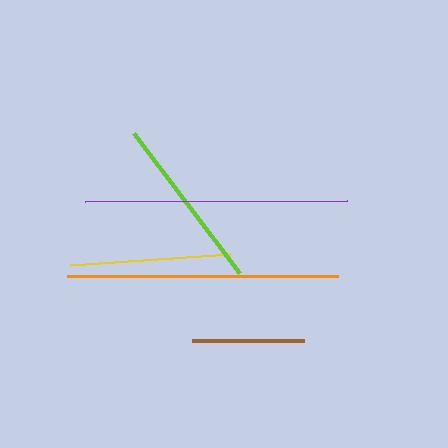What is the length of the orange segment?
The orange segment is approximately 272 pixels long.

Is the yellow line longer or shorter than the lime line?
The lime line is longer than the yellow line.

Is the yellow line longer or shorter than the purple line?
The purple line is longer than the yellow line.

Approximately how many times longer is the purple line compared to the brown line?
The purple line is approximately 2.4 times the length of the brown line.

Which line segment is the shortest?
The brown line is the shortest at approximately 111 pixels.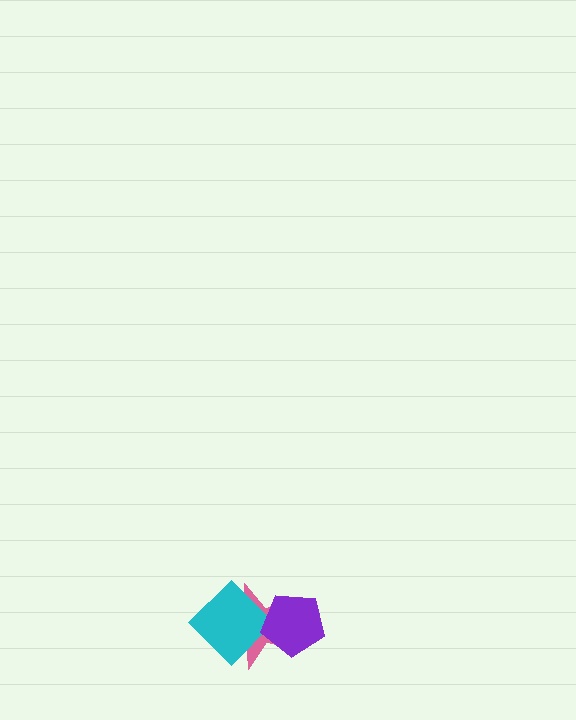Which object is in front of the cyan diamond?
The purple pentagon is in front of the cyan diamond.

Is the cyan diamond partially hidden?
Yes, it is partially covered by another shape.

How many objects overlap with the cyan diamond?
2 objects overlap with the cyan diamond.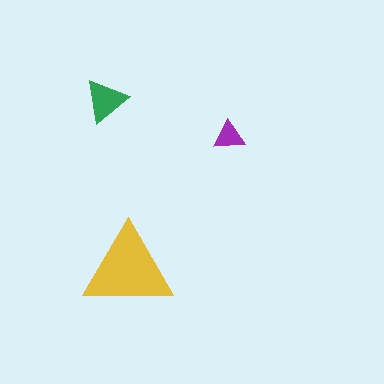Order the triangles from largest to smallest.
the yellow one, the green one, the purple one.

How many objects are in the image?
There are 3 objects in the image.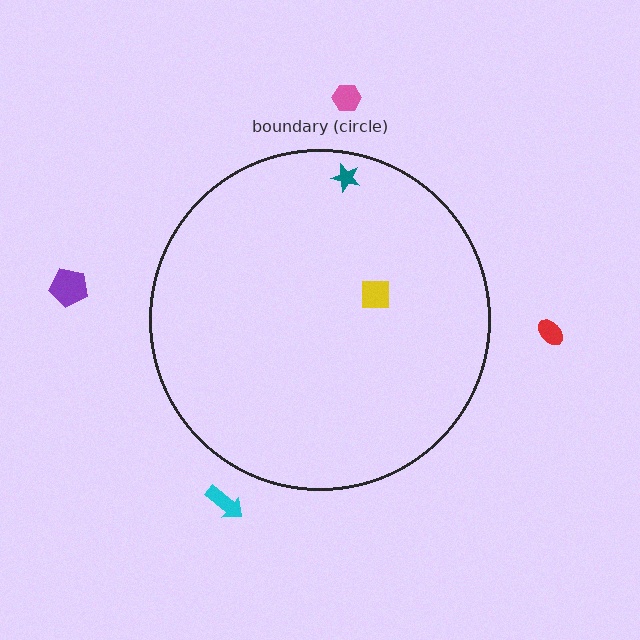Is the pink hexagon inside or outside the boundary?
Outside.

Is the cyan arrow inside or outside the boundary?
Outside.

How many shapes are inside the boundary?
2 inside, 4 outside.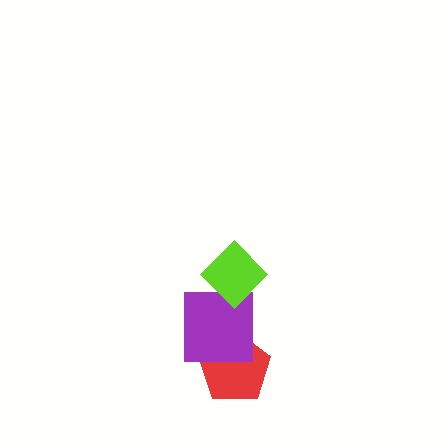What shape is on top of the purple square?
The lime diamond is on top of the purple square.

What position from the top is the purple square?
The purple square is 2nd from the top.